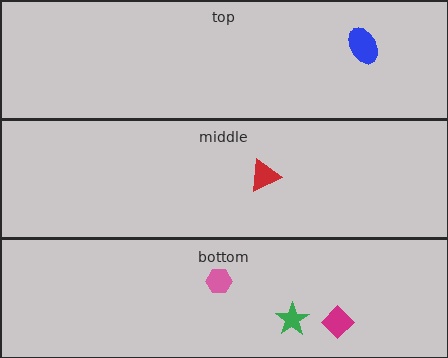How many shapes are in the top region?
1.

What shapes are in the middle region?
The red triangle.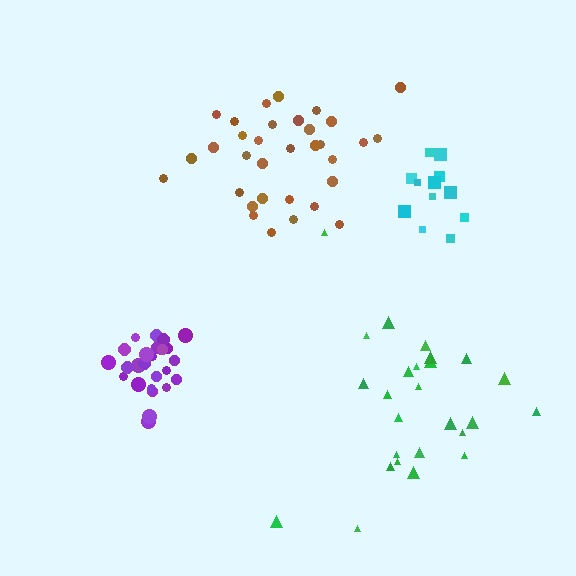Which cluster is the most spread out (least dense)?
Green.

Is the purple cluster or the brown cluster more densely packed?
Purple.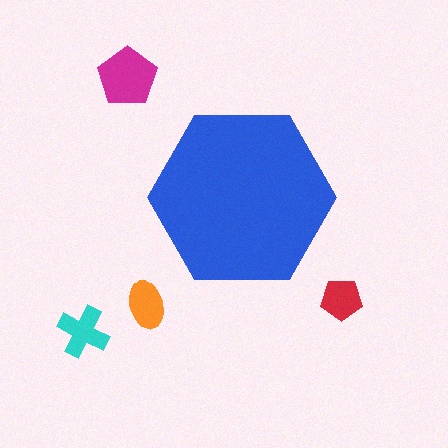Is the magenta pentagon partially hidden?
No, the magenta pentagon is fully visible.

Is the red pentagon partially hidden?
No, the red pentagon is fully visible.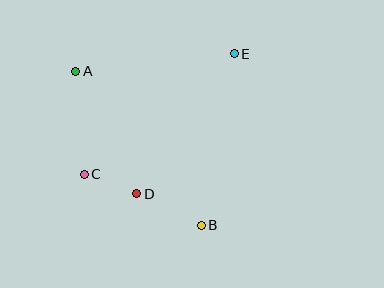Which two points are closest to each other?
Points C and D are closest to each other.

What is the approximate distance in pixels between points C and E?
The distance between C and E is approximately 192 pixels.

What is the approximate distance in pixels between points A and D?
The distance between A and D is approximately 136 pixels.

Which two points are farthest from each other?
Points A and B are farthest from each other.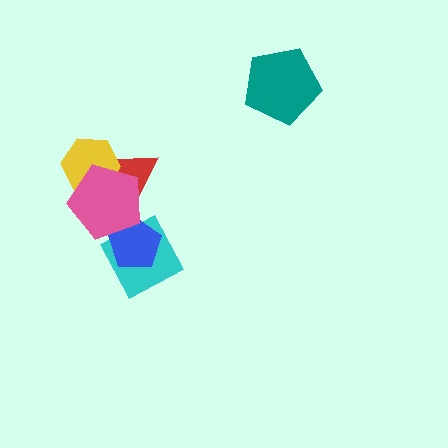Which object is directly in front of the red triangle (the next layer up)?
The yellow hexagon is directly in front of the red triangle.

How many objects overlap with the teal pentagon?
0 objects overlap with the teal pentagon.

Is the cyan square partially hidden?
Yes, it is partially covered by another shape.